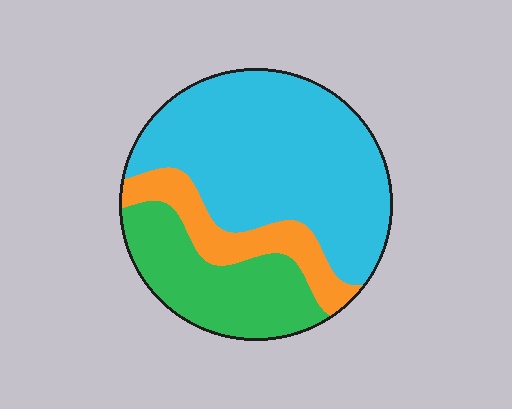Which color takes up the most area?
Cyan, at roughly 60%.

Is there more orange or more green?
Green.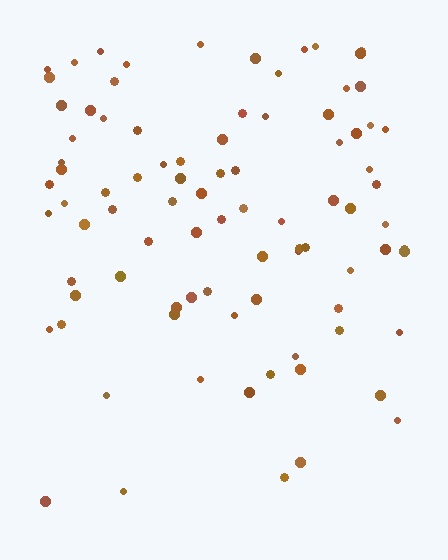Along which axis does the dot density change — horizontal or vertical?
Vertical.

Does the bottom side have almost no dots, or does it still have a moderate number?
Still a moderate number, just noticeably fewer than the top.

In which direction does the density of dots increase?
From bottom to top, with the top side densest.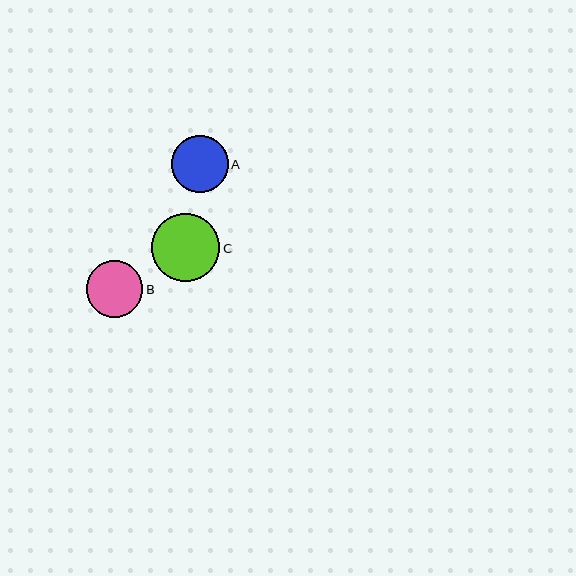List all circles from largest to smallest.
From largest to smallest: C, A, B.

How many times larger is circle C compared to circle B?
Circle C is approximately 1.2 times the size of circle B.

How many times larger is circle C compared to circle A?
Circle C is approximately 1.2 times the size of circle A.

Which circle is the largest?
Circle C is the largest with a size of approximately 68 pixels.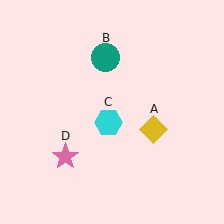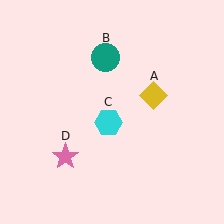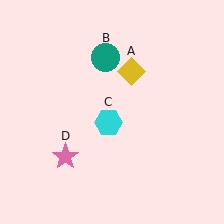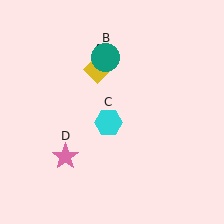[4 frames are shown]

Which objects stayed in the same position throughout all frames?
Teal circle (object B) and cyan hexagon (object C) and pink star (object D) remained stationary.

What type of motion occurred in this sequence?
The yellow diamond (object A) rotated counterclockwise around the center of the scene.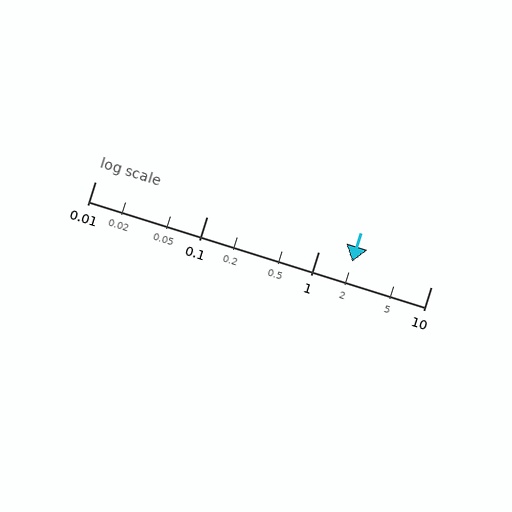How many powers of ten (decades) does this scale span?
The scale spans 3 decades, from 0.01 to 10.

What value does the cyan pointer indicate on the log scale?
The pointer indicates approximately 2.